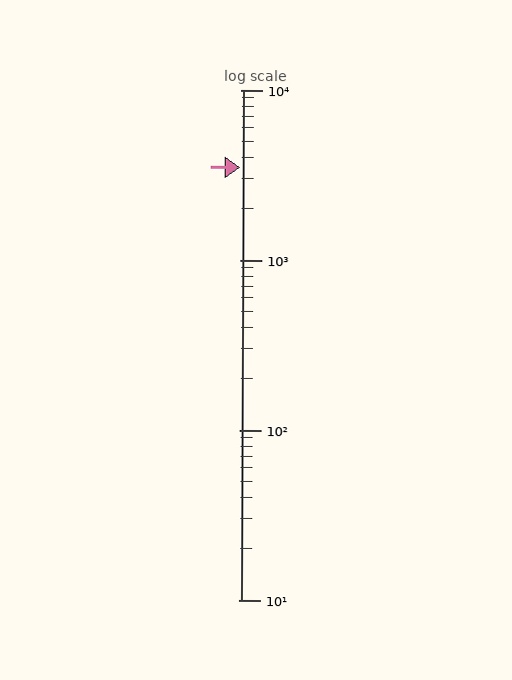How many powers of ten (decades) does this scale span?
The scale spans 3 decades, from 10 to 10000.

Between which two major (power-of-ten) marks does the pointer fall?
The pointer is between 1000 and 10000.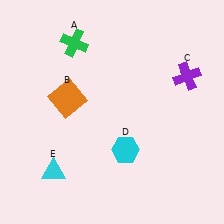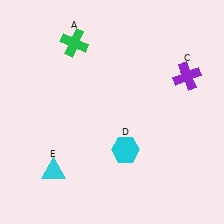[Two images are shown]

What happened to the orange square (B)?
The orange square (B) was removed in Image 2. It was in the top-left area of Image 1.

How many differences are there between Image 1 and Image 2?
There is 1 difference between the two images.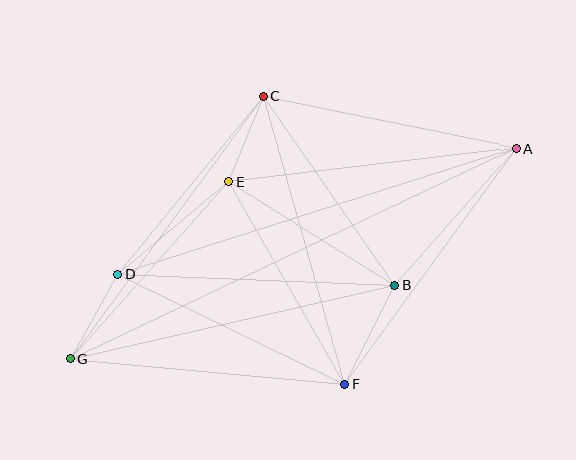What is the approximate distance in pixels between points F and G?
The distance between F and G is approximately 276 pixels.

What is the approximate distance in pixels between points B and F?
The distance between B and F is approximately 111 pixels.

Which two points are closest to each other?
Points C and E are closest to each other.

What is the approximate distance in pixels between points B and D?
The distance between B and D is approximately 277 pixels.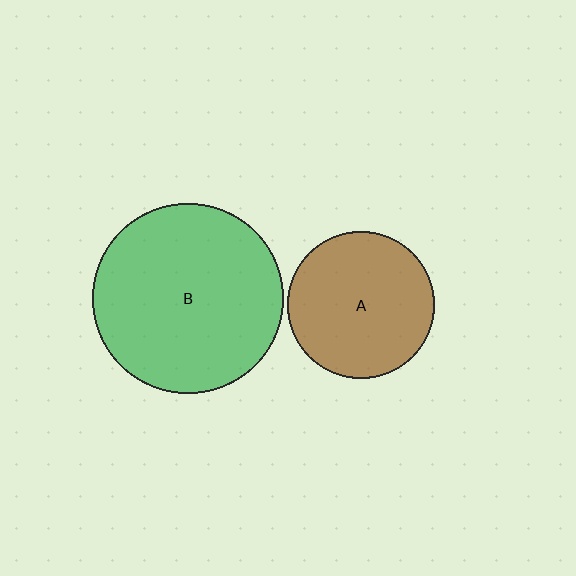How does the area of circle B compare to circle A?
Approximately 1.7 times.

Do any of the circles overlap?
No, none of the circles overlap.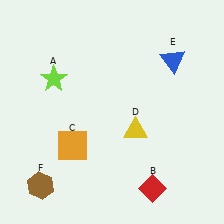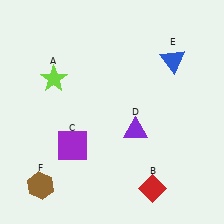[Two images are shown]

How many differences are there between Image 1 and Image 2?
There are 2 differences between the two images.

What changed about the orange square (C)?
In Image 1, C is orange. In Image 2, it changed to purple.